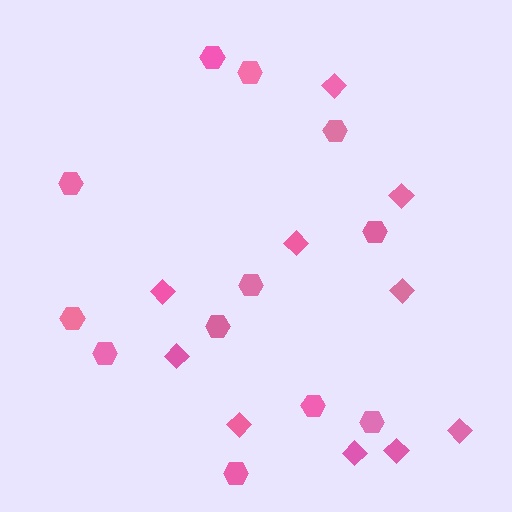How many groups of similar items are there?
There are 2 groups: one group of diamonds (10) and one group of hexagons (12).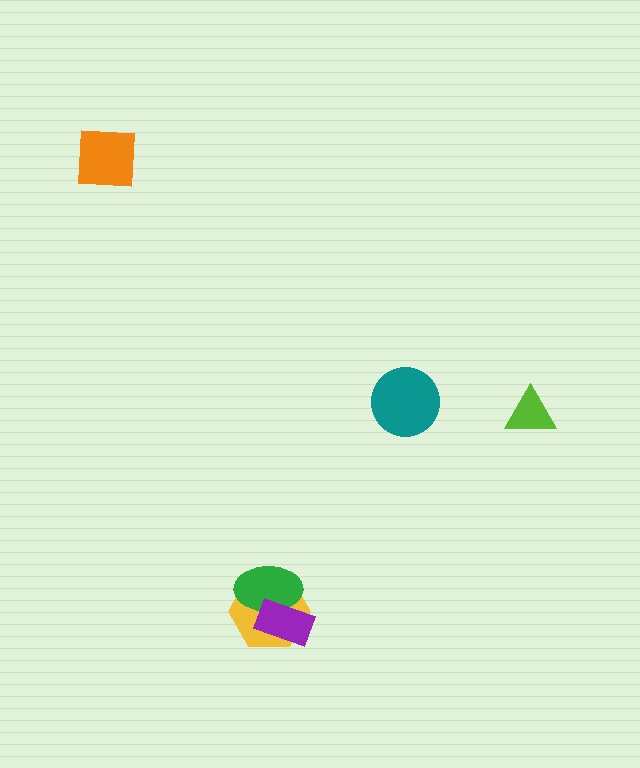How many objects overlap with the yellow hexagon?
2 objects overlap with the yellow hexagon.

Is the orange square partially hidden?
No, no other shape covers it.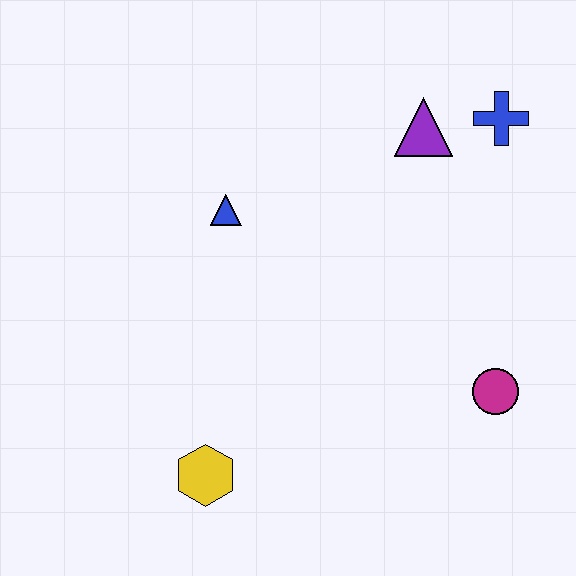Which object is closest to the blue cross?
The purple triangle is closest to the blue cross.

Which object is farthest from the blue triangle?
The magenta circle is farthest from the blue triangle.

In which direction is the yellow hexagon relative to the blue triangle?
The yellow hexagon is below the blue triangle.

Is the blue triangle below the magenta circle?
No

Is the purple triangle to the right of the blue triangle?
Yes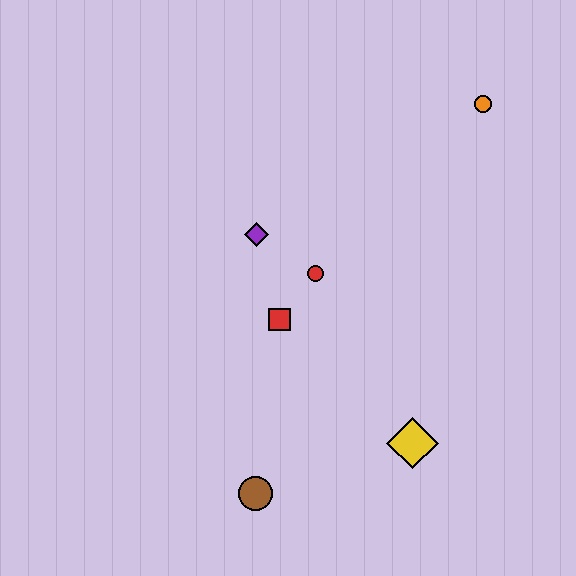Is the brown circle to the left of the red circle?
Yes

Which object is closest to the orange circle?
The red circle is closest to the orange circle.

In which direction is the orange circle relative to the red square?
The orange circle is above the red square.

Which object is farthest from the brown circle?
The orange circle is farthest from the brown circle.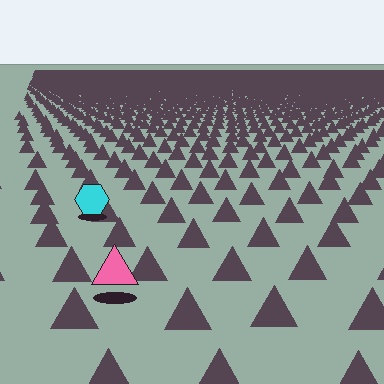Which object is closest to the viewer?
The pink triangle is closest. The texture marks near it are larger and more spread out.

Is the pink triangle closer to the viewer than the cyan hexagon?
Yes. The pink triangle is closer — you can tell from the texture gradient: the ground texture is coarser near it.